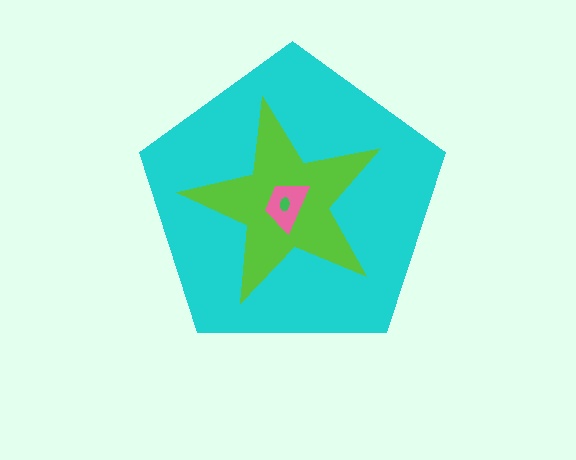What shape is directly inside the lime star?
The pink trapezoid.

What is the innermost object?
The green ellipse.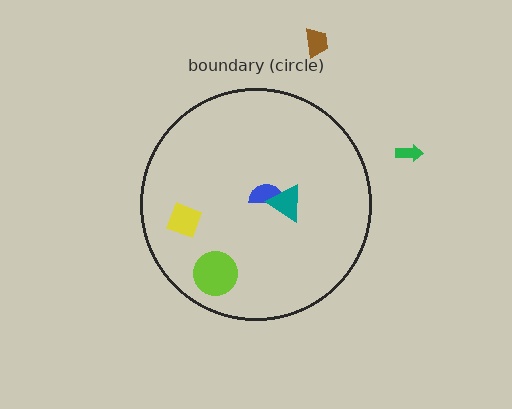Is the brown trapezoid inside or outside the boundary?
Outside.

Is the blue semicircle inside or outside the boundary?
Inside.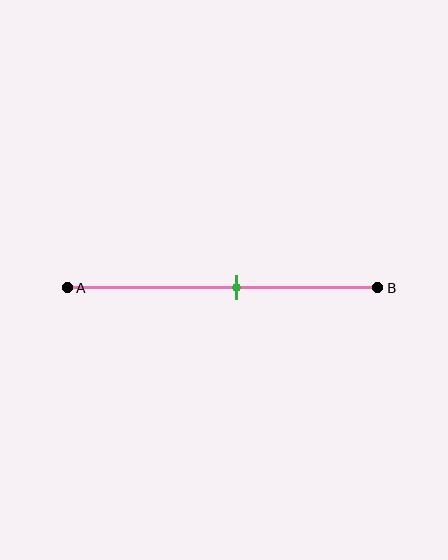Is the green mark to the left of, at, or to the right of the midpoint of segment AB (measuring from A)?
The green mark is to the right of the midpoint of segment AB.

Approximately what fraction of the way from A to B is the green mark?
The green mark is approximately 55% of the way from A to B.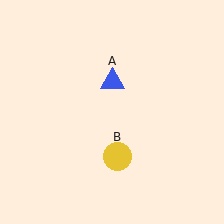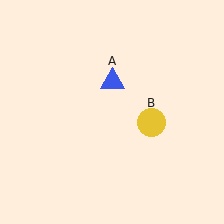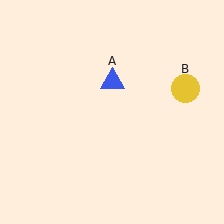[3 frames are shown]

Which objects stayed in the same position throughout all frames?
Blue triangle (object A) remained stationary.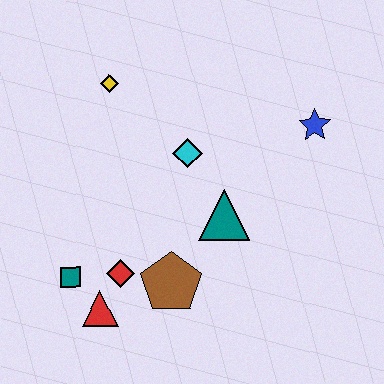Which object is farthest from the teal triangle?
The yellow diamond is farthest from the teal triangle.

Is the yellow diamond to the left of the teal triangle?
Yes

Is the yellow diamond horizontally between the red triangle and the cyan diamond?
Yes